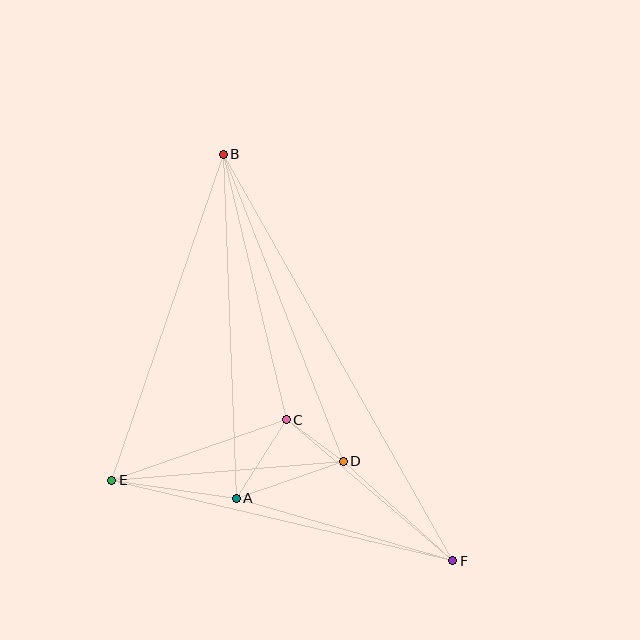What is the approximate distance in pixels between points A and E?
The distance between A and E is approximately 126 pixels.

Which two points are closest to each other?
Points C and D are closest to each other.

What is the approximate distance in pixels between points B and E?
The distance between B and E is approximately 345 pixels.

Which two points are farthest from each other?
Points B and F are farthest from each other.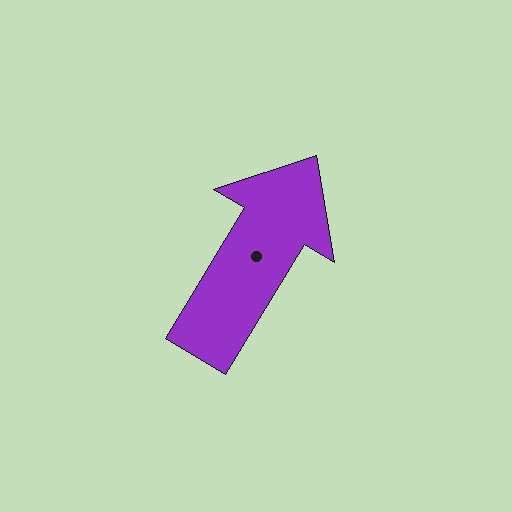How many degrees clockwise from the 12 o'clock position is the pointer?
Approximately 31 degrees.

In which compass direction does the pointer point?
Northeast.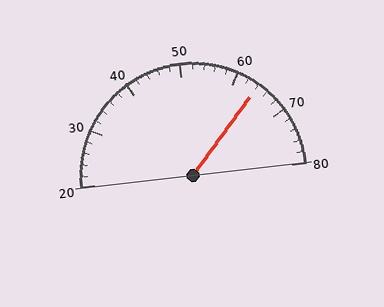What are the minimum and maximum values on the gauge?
The gauge ranges from 20 to 80.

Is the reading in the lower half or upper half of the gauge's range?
The reading is in the upper half of the range (20 to 80).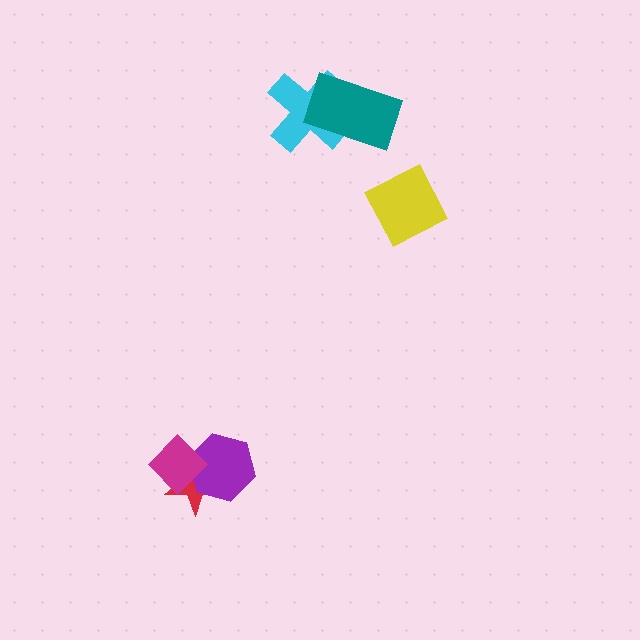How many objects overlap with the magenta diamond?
2 objects overlap with the magenta diamond.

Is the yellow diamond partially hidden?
No, no other shape covers it.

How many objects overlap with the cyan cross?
1 object overlaps with the cyan cross.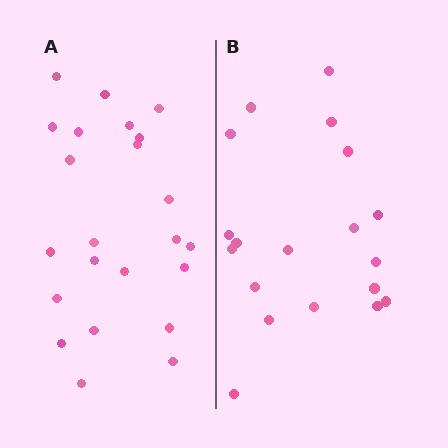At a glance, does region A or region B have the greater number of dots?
Region A (the left region) has more dots.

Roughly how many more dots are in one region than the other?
Region A has about 4 more dots than region B.